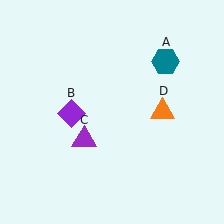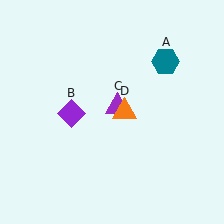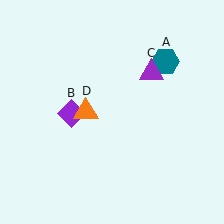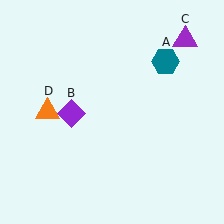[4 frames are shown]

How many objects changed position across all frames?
2 objects changed position: purple triangle (object C), orange triangle (object D).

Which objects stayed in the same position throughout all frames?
Teal hexagon (object A) and purple diamond (object B) remained stationary.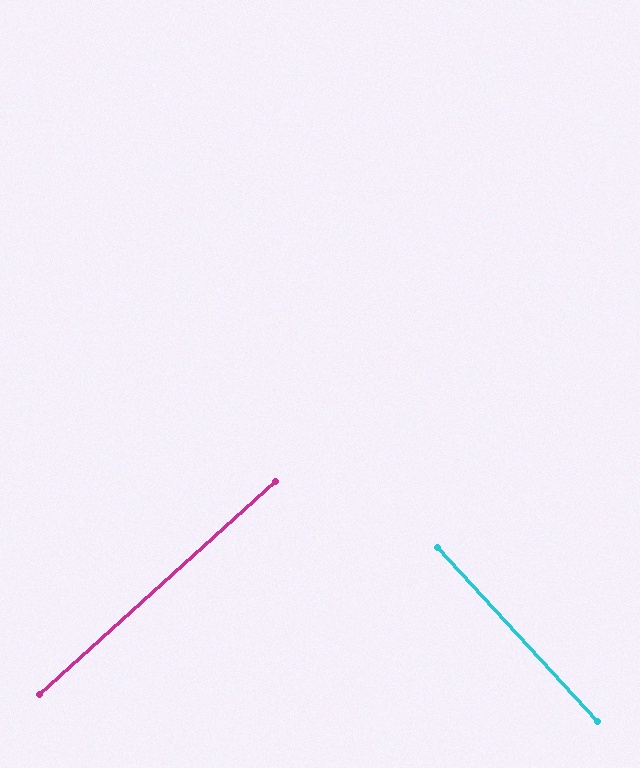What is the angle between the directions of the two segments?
Approximately 89 degrees.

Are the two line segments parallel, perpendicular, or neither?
Perpendicular — they meet at approximately 89°.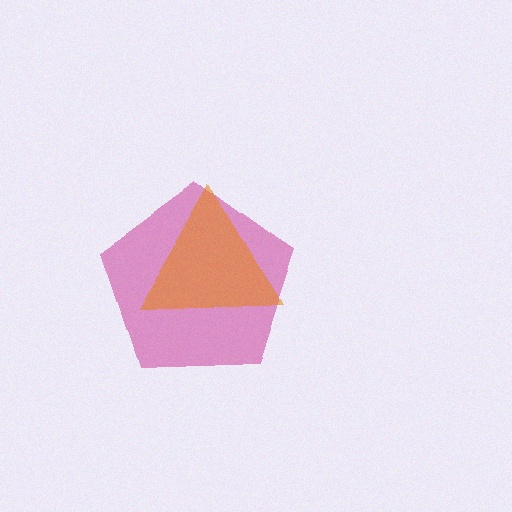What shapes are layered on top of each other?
The layered shapes are: a magenta pentagon, an orange triangle.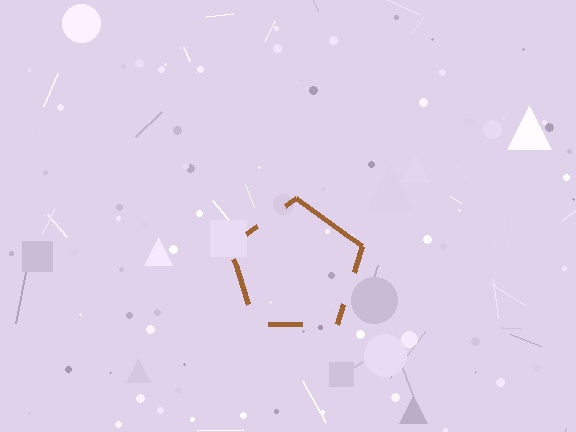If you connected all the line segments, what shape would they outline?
They would outline a pentagon.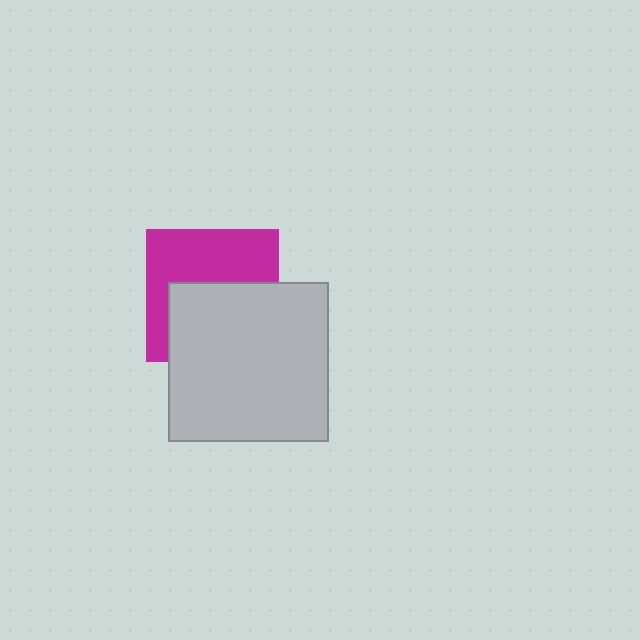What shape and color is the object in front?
The object in front is a light gray square.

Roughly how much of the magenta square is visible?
About half of it is visible (roughly 49%).